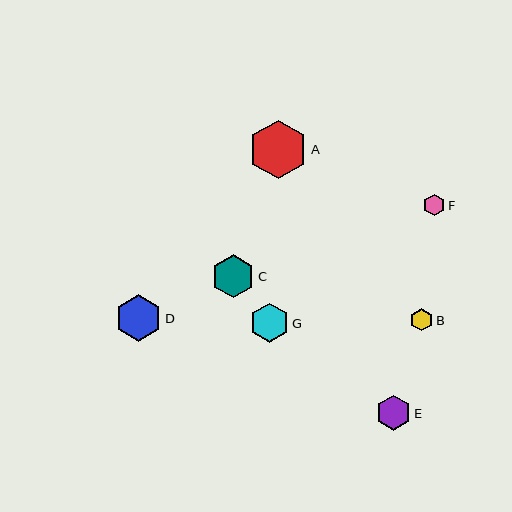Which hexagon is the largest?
Hexagon A is the largest with a size of approximately 59 pixels.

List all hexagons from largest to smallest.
From largest to smallest: A, D, C, G, E, B, F.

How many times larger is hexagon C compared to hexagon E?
Hexagon C is approximately 1.2 times the size of hexagon E.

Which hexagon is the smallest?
Hexagon F is the smallest with a size of approximately 21 pixels.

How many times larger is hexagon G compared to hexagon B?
Hexagon G is approximately 1.8 times the size of hexagon B.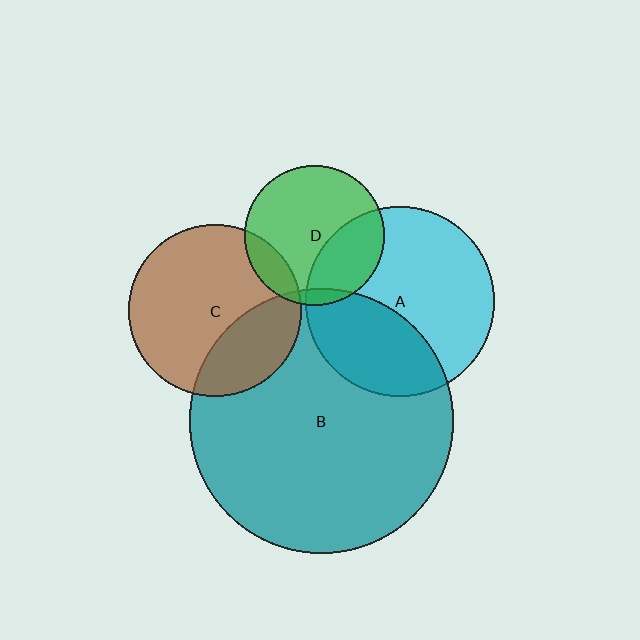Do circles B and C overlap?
Yes.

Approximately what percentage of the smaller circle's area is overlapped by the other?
Approximately 30%.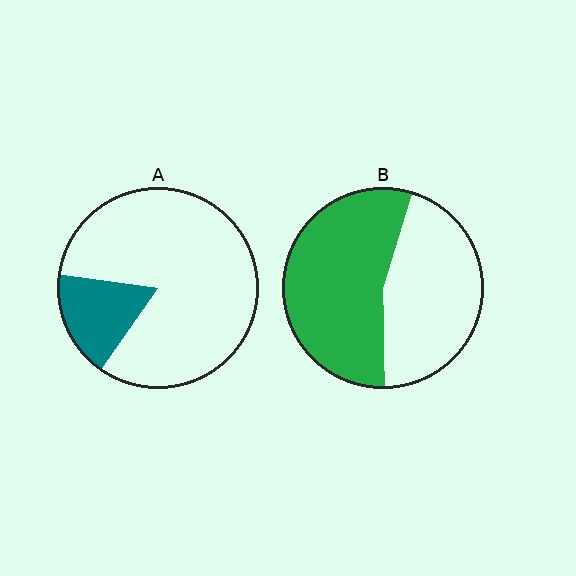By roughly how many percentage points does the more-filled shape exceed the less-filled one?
By roughly 40 percentage points (B over A).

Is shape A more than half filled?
No.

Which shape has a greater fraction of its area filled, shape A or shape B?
Shape B.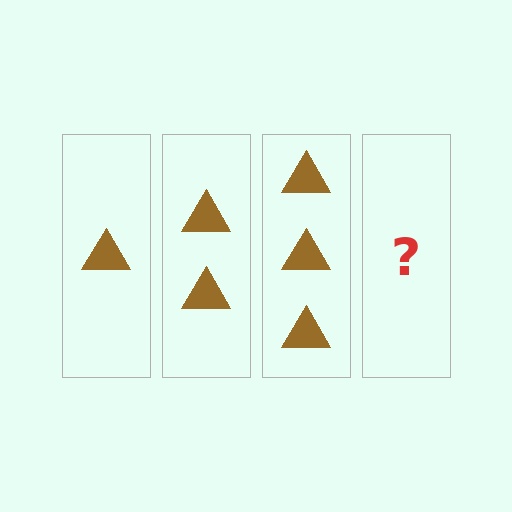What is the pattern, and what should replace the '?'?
The pattern is that each step adds one more triangle. The '?' should be 4 triangles.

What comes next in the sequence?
The next element should be 4 triangles.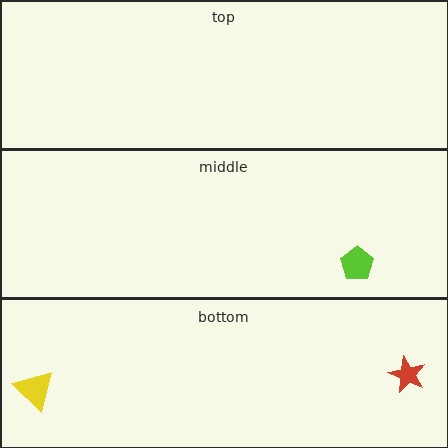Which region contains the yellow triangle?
The bottom region.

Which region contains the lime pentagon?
The middle region.